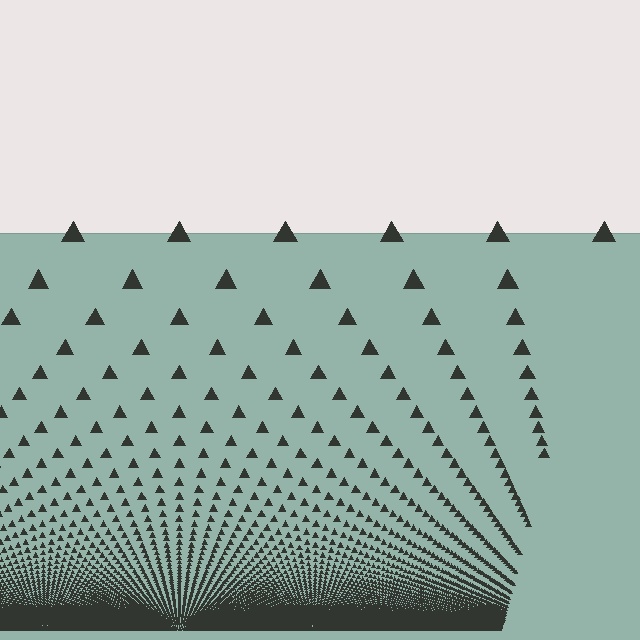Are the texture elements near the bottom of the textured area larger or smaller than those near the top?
Smaller. The gradient is inverted — elements near the bottom are smaller and denser.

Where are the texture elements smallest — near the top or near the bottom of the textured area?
Near the bottom.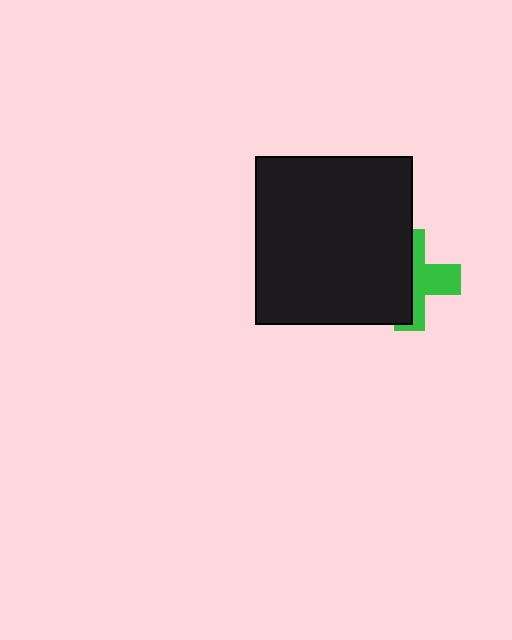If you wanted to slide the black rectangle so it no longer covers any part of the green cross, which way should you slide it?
Slide it left — that is the most direct way to separate the two shapes.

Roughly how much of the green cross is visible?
About half of it is visible (roughly 45%).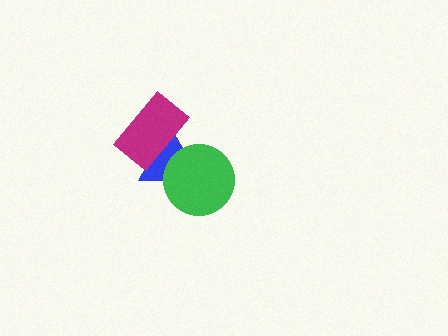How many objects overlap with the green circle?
1 object overlaps with the green circle.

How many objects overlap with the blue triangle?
2 objects overlap with the blue triangle.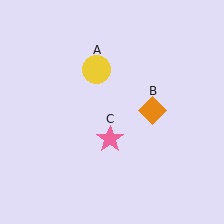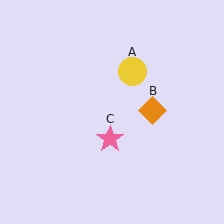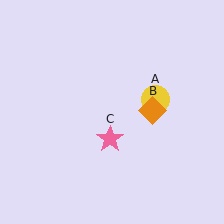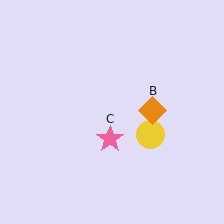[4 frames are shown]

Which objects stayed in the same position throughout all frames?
Orange diamond (object B) and pink star (object C) remained stationary.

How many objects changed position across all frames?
1 object changed position: yellow circle (object A).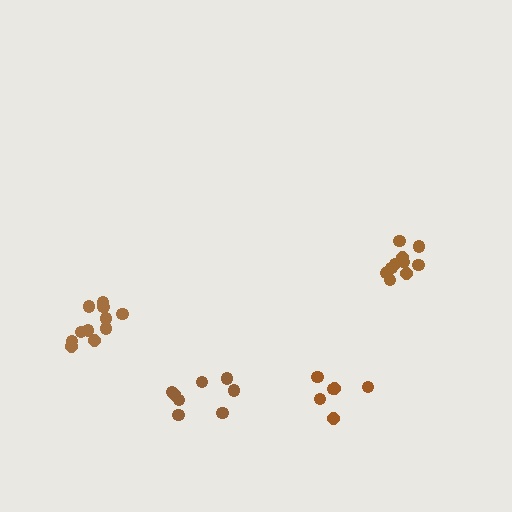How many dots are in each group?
Group 1: 11 dots, Group 2: 8 dots, Group 3: 6 dots, Group 4: 11 dots (36 total).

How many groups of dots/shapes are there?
There are 4 groups.